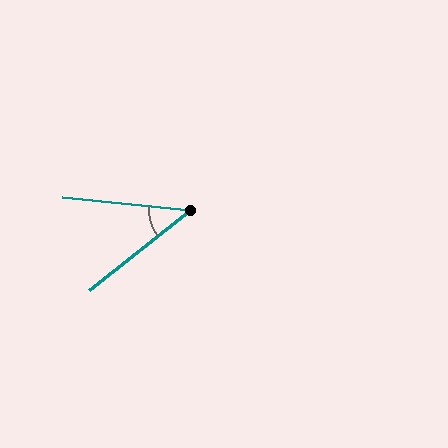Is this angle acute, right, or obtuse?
It is acute.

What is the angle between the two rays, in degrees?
Approximately 44 degrees.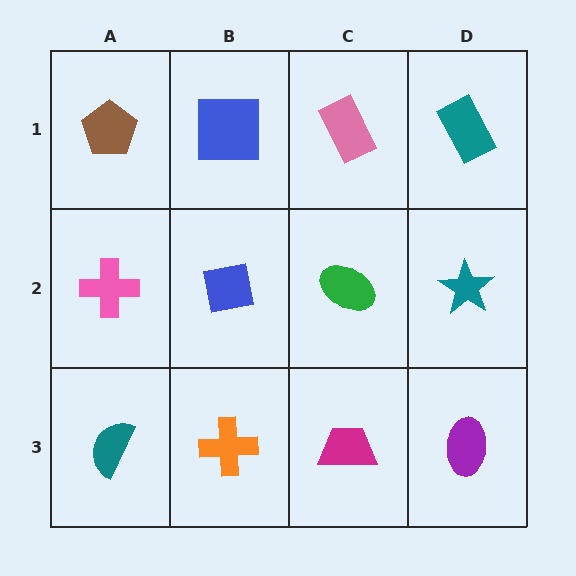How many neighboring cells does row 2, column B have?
4.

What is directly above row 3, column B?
A blue square.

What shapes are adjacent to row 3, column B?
A blue square (row 2, column B), a teal semicircle (row 3, column A), a magenta trapezoid (row 3, column C).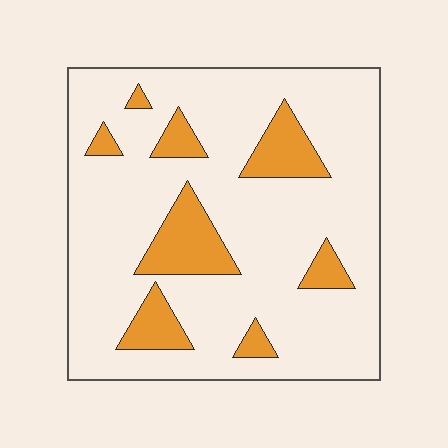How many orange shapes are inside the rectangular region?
8.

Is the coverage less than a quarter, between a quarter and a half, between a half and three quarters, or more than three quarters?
Less than a quarter.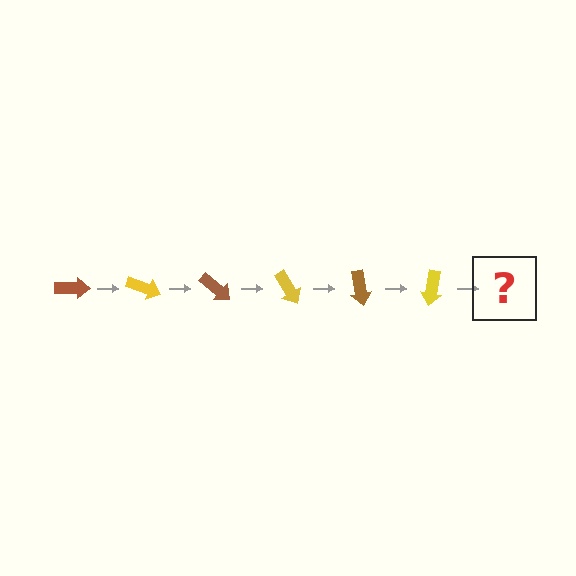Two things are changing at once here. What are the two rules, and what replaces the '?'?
The two rules are that it rotates 20 degrees each step and the color cycles through brown and yellow. The '?' should be a brown arrow, rotated 120 degrees from the start.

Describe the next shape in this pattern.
It should be a brown arrow, rotated 120 degrees from the start.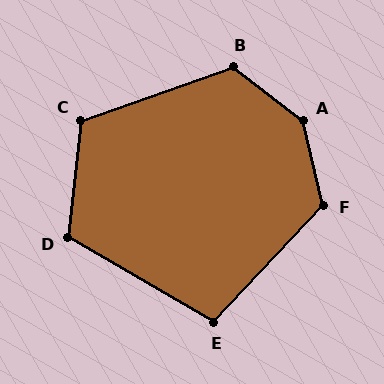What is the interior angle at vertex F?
Approximately 123 degrees (obtuse).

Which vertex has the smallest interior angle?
E, at approximately 103 degrees.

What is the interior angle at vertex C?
Approximately 116 degrees (obtuse).